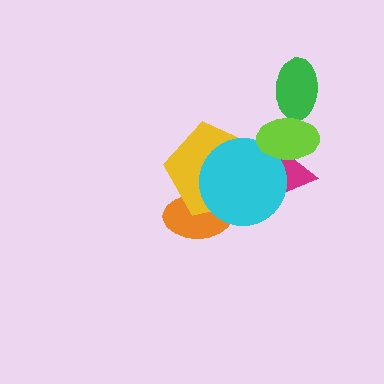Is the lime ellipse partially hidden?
No, no other shape covers it.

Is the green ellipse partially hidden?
Yes, it is partially covered by another shape.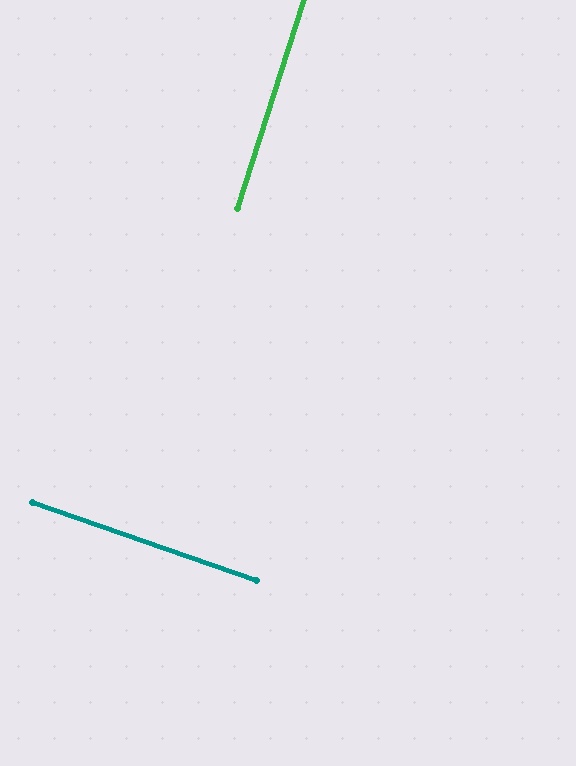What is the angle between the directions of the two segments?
Approximately 88 degrees.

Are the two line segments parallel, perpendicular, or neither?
Perpendicular — they meet at approximately 88°.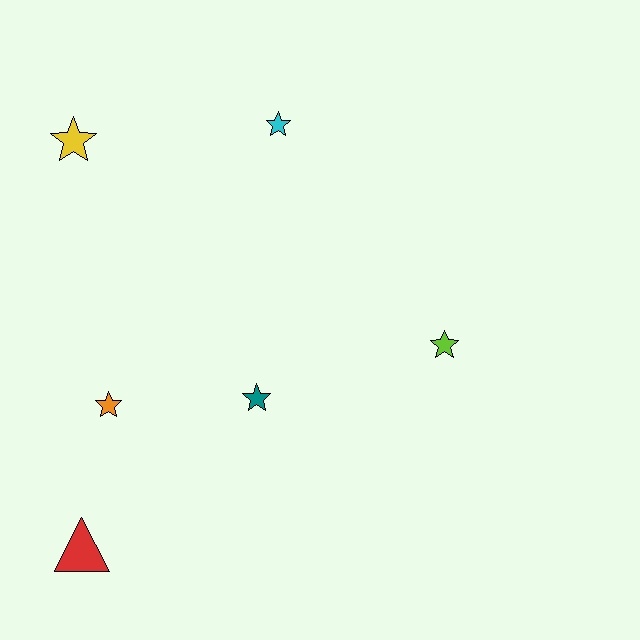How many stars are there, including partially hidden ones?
There are 5 stars.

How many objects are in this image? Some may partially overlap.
There are 6 objects.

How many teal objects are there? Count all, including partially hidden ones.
There is 1 teal object.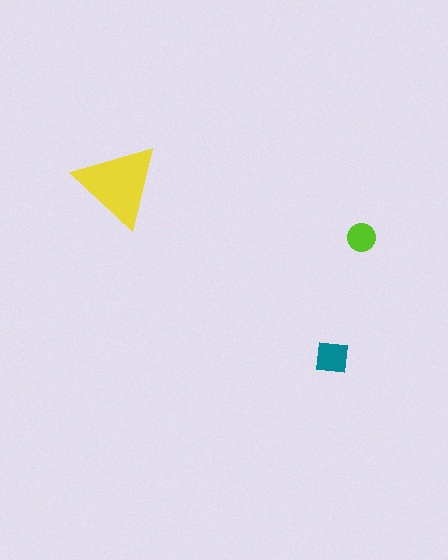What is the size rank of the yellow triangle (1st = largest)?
1st.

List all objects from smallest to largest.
The lime circle, the teal square, the yellow triangle.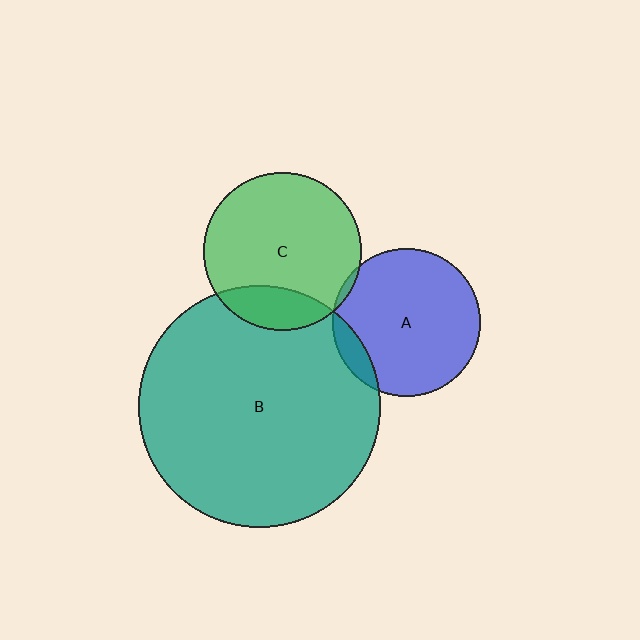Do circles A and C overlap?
Yes.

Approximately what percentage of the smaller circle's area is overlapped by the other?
Approximately 5%.